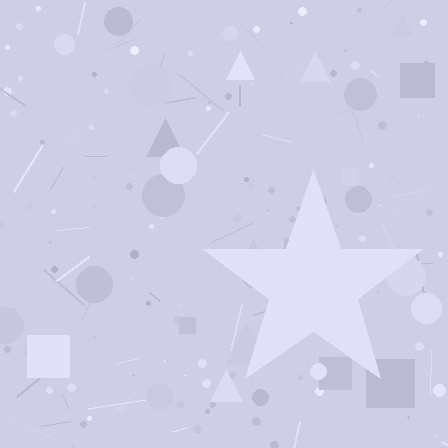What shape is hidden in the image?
A star is hidden in the image.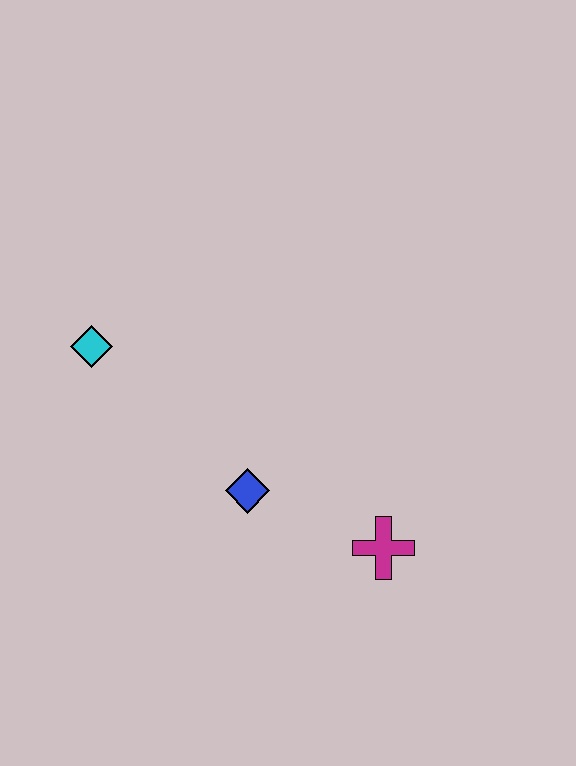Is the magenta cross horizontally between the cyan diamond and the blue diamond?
No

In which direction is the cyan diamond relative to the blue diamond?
The cyan diamond is to the left of the blue diamond.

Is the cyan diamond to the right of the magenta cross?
No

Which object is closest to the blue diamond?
The magenta cross is closest to the blue diamond.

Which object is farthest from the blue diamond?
The cyan diamond is farthest from the blue diamond.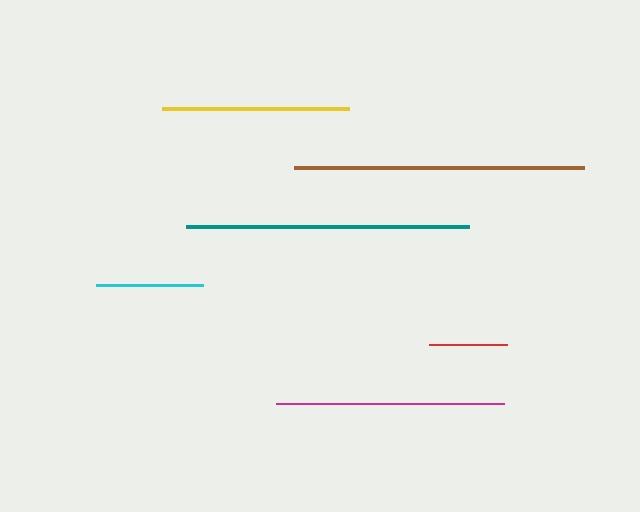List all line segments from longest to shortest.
From longest to shortest: brown, teal, magenta, yellow, cyan, red.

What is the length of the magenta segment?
The magenta segment is approximately 227 pixels long.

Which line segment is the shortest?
The red line is the shortest at approximately 78 pixels.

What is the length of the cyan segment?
The cyan segment is approximately 107 pixels long.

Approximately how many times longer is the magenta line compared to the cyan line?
The magenta line is approximately 2.1 times the length of the cyan line.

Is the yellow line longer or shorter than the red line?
The yellow line is longer than the red line.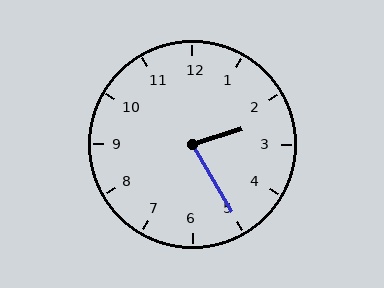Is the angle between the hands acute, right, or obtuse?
It is acute.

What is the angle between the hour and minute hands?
Approximately 78 degrees.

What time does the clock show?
2:25.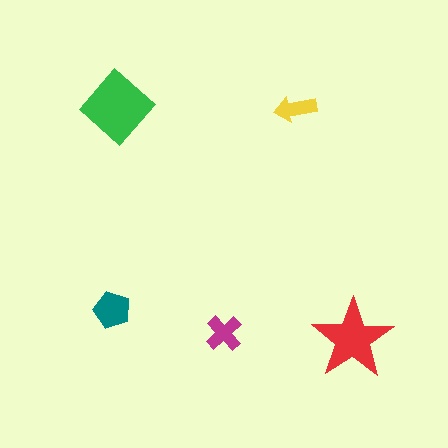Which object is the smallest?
The yellow arrow.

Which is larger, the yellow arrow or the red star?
The red star.